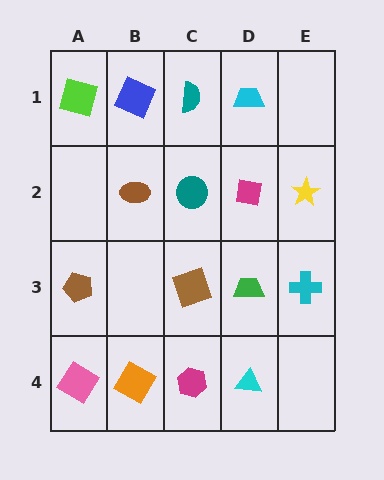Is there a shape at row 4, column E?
No, that cell is empty.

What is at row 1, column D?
A cyan trapezoid.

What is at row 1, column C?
A teal semicircle.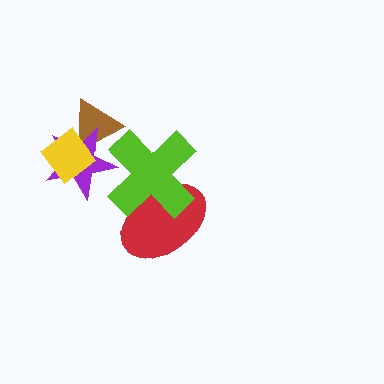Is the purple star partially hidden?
Yes, it is partially covered by another shape.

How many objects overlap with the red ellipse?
1 object overlaps with the red ellipse.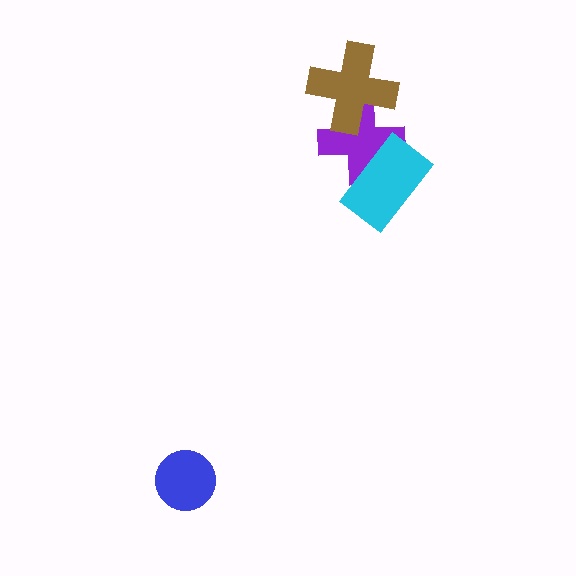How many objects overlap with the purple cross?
2 objects overlap with the purple cross.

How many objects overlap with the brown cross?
1 object overlaps with the brown cross.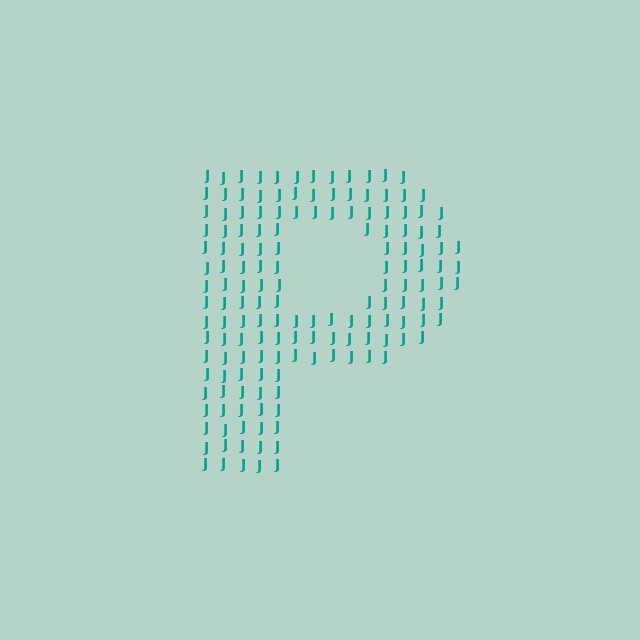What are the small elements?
The small elements are letter J's.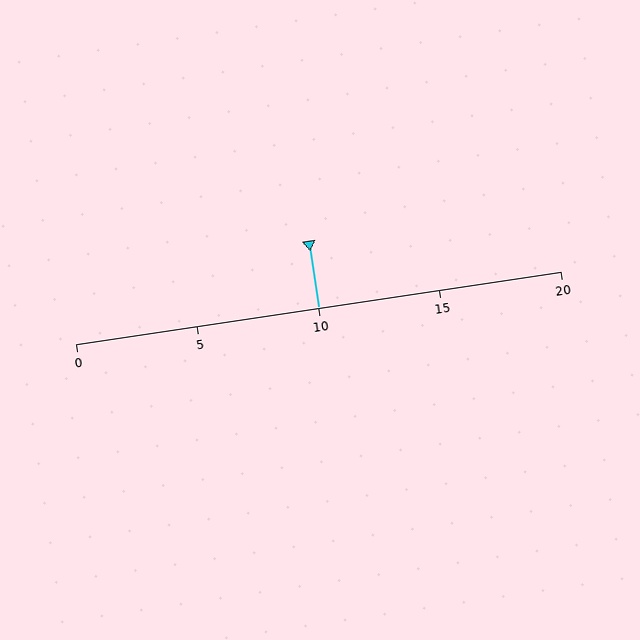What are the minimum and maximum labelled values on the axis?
The axis runs from 0 to 20.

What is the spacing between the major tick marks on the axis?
The major ticks are spaced 5 apart.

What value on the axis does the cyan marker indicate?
The marker indicates approximately 10.